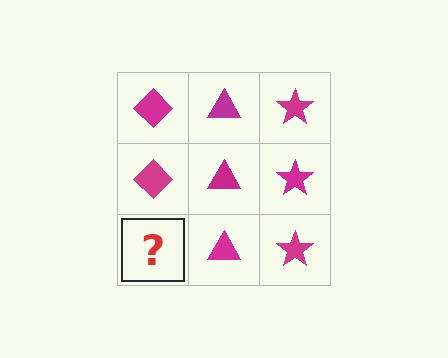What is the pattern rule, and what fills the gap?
The rule is that each column has a consistent shape. The gap should be filled with a magenta diamond.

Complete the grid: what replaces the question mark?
The question mark should be replaced with a magenta diamond.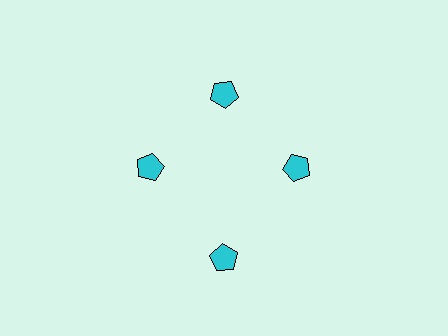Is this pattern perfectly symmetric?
No. The 4 cyan pentagons are arranged in a ring, but one element near the 6 o'clock position is pushed outward from the center, breaking the 4-fold rotational symmetry.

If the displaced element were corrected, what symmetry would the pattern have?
It would have 4-fold rotational symmetry — the pattern would map onto itself every 90 degrees.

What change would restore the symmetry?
The symmetry would be restored by moving it inward, back onto the ring so that all 4 pentagons sit at equal angles and equal distance from the center.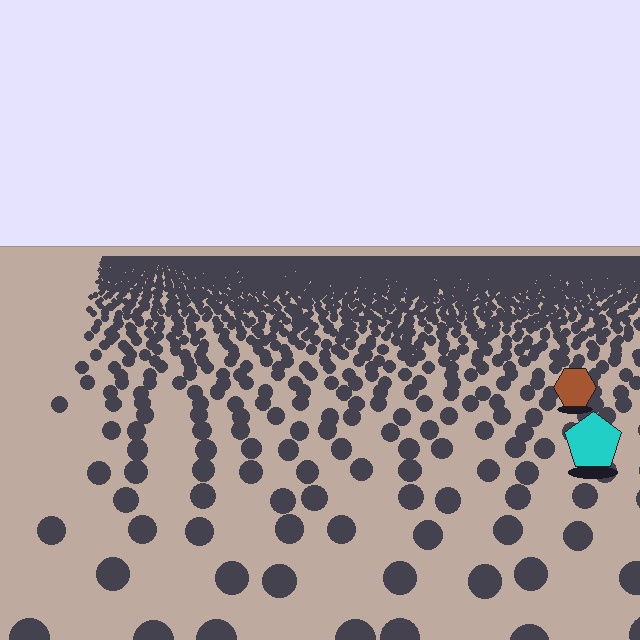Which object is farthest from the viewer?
The brown hexagon is farthest from the viewer. It appears smaller and the ground texture around it is denser.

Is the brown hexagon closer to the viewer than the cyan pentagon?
No. The cyan pentagon is closer — you can tell from the texture gradient: the ground texture is coarser near it.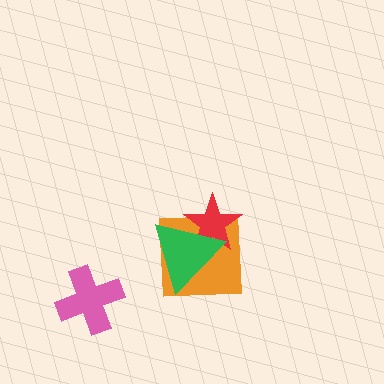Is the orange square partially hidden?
Yes, it is partially covered by another shape.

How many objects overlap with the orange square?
2 objects overlap with the orange square.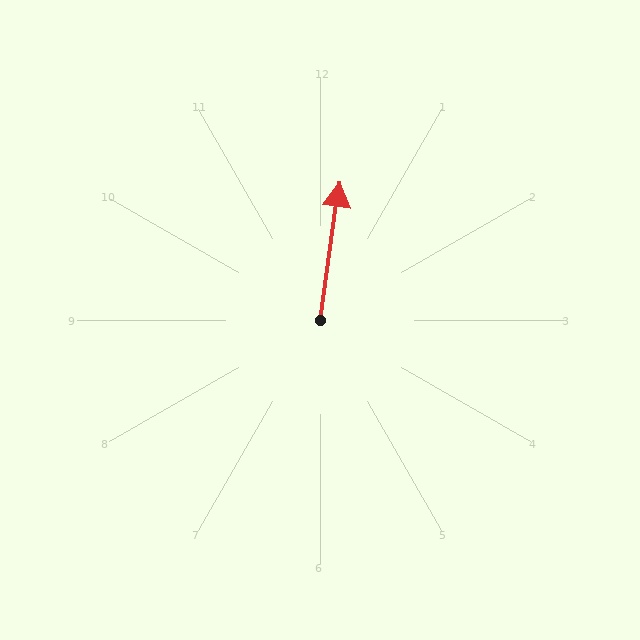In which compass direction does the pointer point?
North.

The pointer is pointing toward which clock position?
Roughly 12 o'clock.